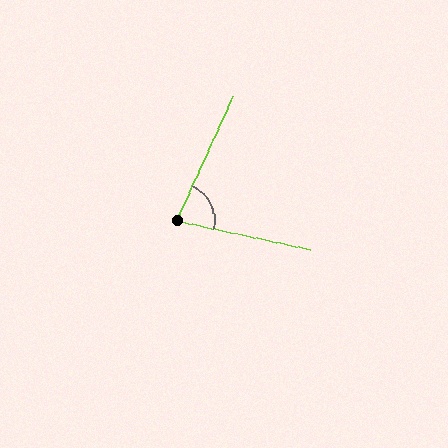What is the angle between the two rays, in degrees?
Approximately 78 degrees.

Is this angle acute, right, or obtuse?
It is acute.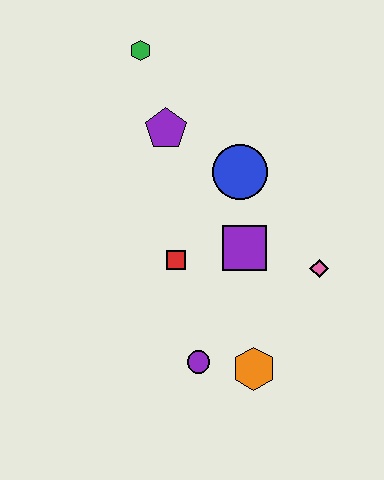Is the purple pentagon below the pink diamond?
No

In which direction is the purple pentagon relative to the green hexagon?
The purple pentagon is below the green hexagon.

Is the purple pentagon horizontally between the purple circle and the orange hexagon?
No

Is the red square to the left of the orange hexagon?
Yes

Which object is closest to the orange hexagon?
The purple circle is closest to the orange hexagon.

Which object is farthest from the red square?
The green hexagon is farthest from the red square.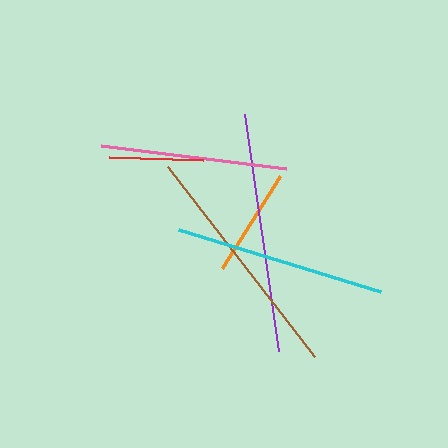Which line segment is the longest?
The purple line is the longest at approximately 240 pixels.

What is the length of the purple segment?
The purple segment is approximately 240 pixels long.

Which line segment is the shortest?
The red line is the shortest at approximately 95 pixels.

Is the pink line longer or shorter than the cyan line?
The cyan line is longer than the pink line.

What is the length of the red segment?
The red segment is approximately 95 pixels long.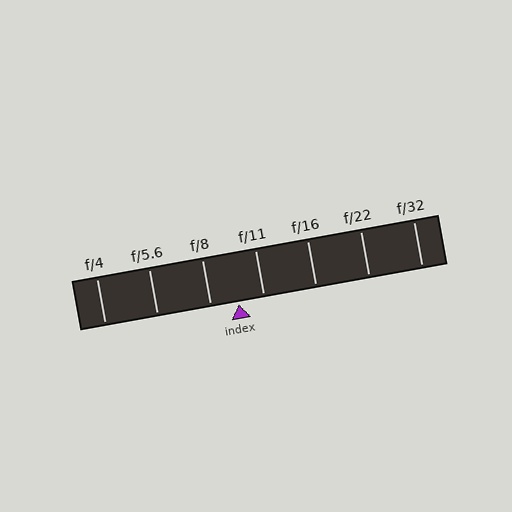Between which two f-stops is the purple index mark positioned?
The index mark is between f/8 and f/11.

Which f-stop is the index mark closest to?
The index mark is closest to f/11.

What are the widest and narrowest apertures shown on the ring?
The widest aperture shown is f/4 and the narrowest is f/32.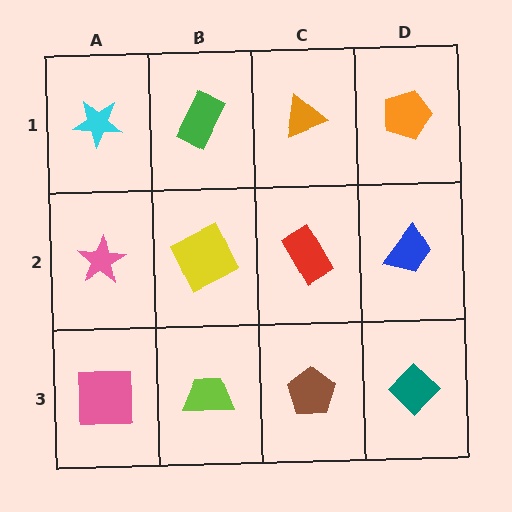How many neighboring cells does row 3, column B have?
3.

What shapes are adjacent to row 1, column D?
A blue trapezoid (row 2, column D), an orange triangle (row 1, column C).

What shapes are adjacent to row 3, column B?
A yellow square (row 2, column B), a pink square (row 3, column A), a brown pentagon (row 3, column C).